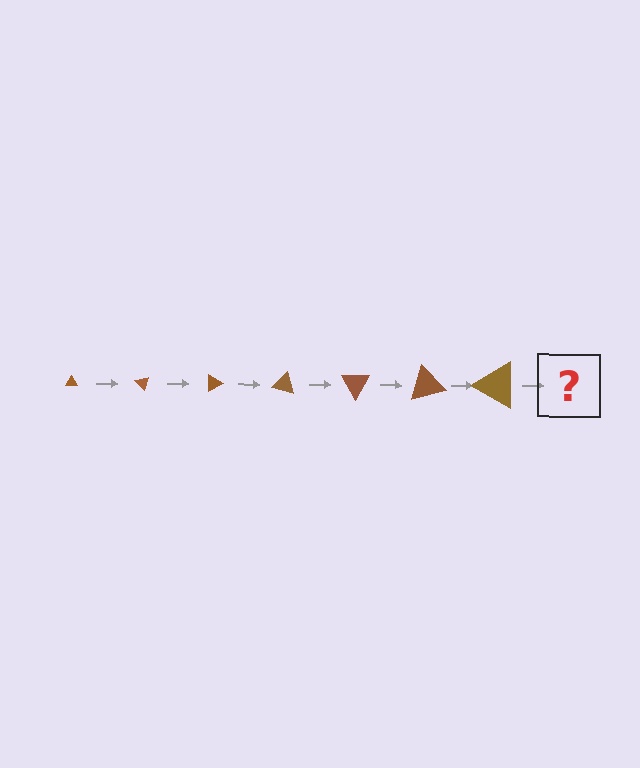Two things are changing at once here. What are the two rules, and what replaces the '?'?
The two rules are that the triangle grows larger each step and it rotates 45 degrees each step. The '?' should be a triangle, larger than the previous one and rotated 315 degrees from the start.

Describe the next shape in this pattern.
It should be a triangle, larger than the previous one and rotated 315 degrees from the start.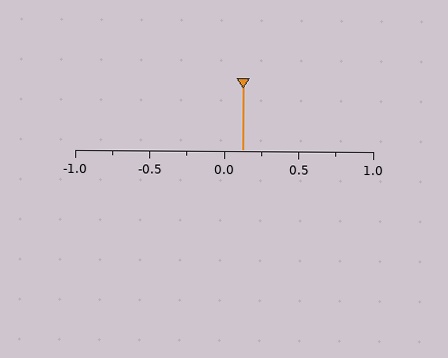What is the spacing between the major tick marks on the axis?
The major ticks are spaced 0.5 apart.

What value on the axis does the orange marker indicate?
The marker indicates approximately 0.12.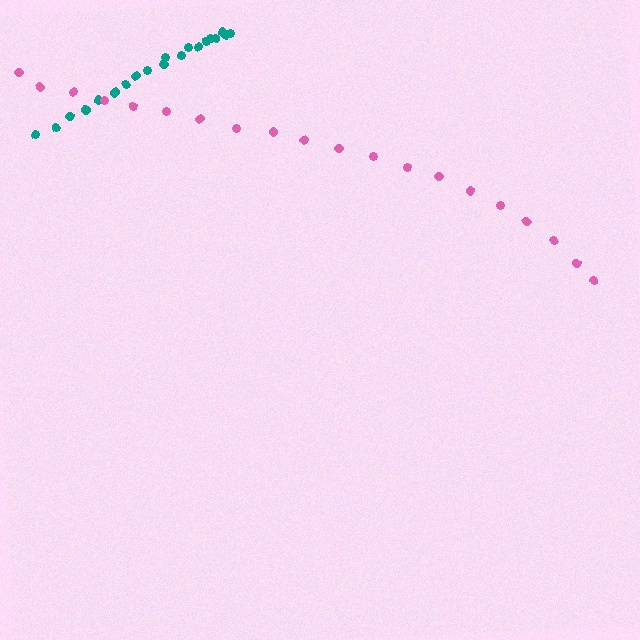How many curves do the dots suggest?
There are 2 distinct paths.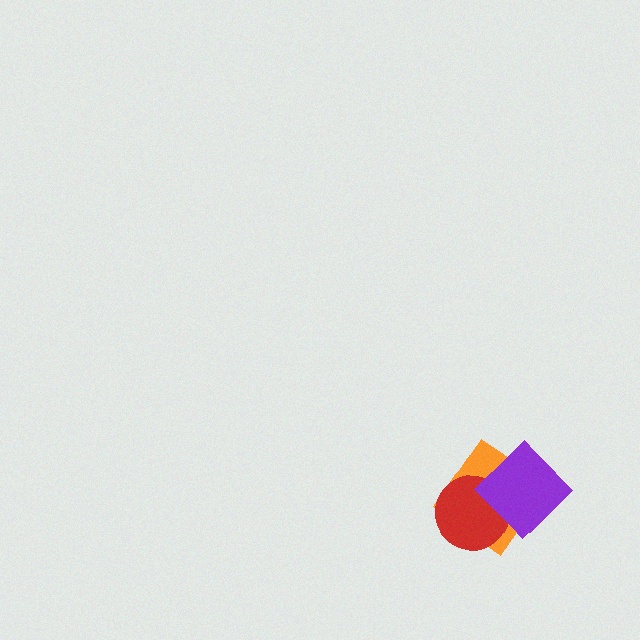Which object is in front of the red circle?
The purple diamond is in front of the red circle.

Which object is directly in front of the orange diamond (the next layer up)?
The red circle is directly in front of the orange diamond.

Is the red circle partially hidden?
Yes, it is partially covered by another shape.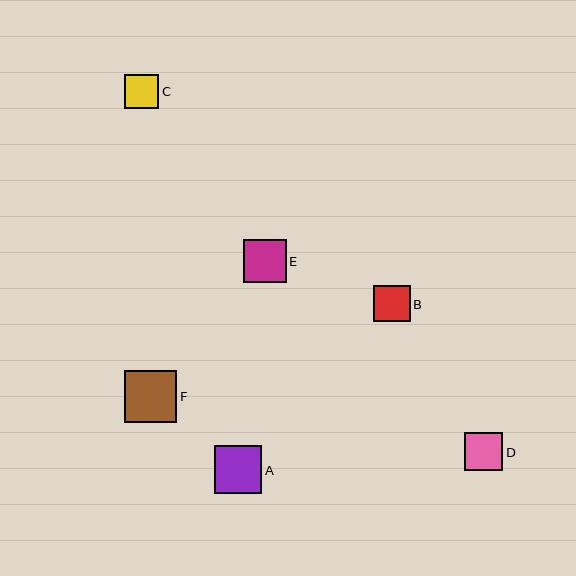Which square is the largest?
Square F is the largest with a size of approximately 52 pixels.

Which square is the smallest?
Square C is the smallest with a size of approximately 34 pixels.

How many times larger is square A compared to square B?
Square A is approximately 1.3 times the size of square B.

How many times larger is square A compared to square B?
Square A is approximately 1.3 times the size of square B.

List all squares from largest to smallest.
From largest to smallest: F, A, E, D, B, C.